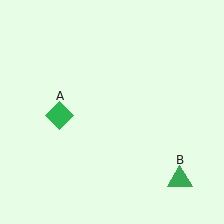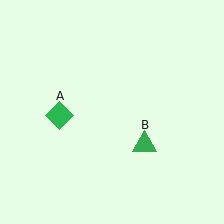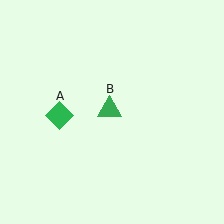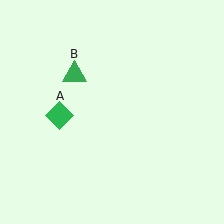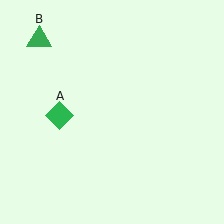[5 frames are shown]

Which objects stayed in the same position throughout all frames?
Green diamond (object A) remained stationary.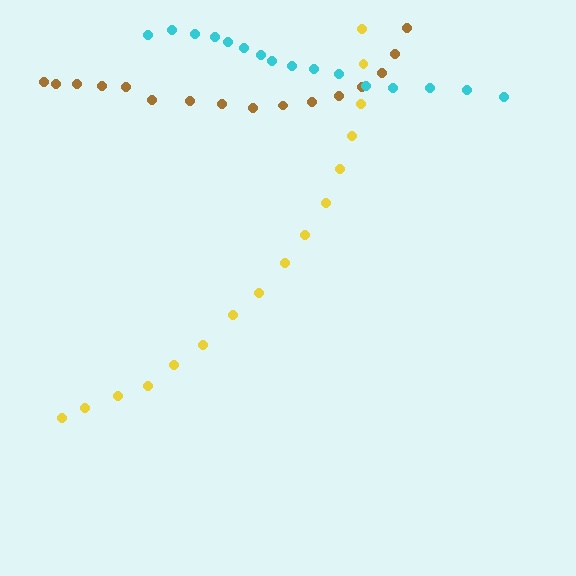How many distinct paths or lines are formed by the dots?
There are 3 distinct paths.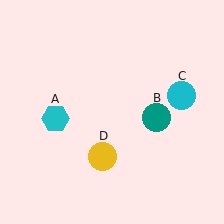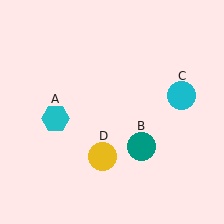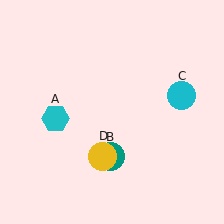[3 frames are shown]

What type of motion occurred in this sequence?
The teal circle (object B) rotated clockwise around the center of the scene.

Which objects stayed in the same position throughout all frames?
Cyan hexagon (object A) and cyan circle (object C) and yellow circle (object D) remained stationary.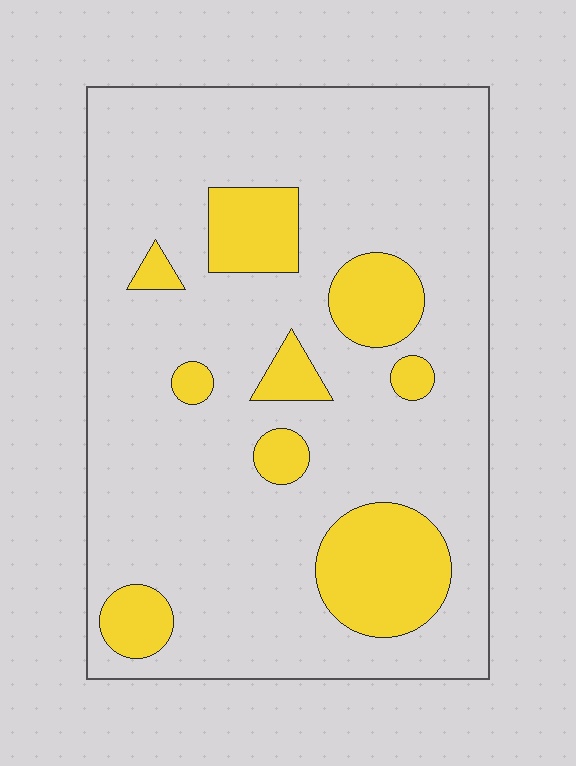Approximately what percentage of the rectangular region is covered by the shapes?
Approximately 20%.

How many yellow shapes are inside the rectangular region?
9.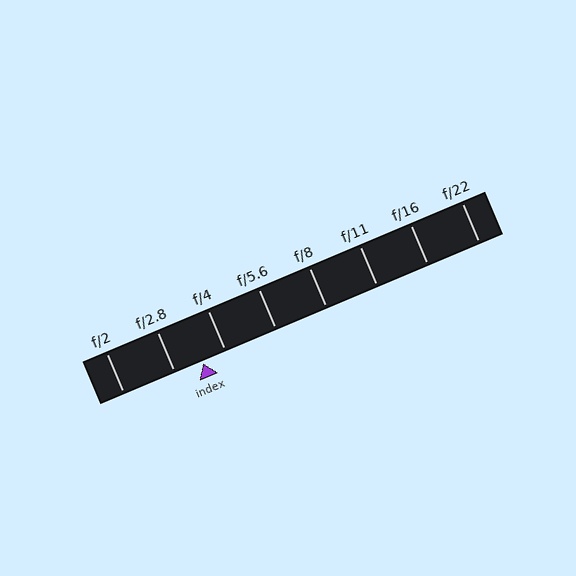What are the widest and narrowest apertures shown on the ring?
The widest aperture shown is f/2 and the narrowest is f/22.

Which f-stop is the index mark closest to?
The index mark is closest to f/4.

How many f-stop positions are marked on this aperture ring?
There are 8 f-stop positions marked.